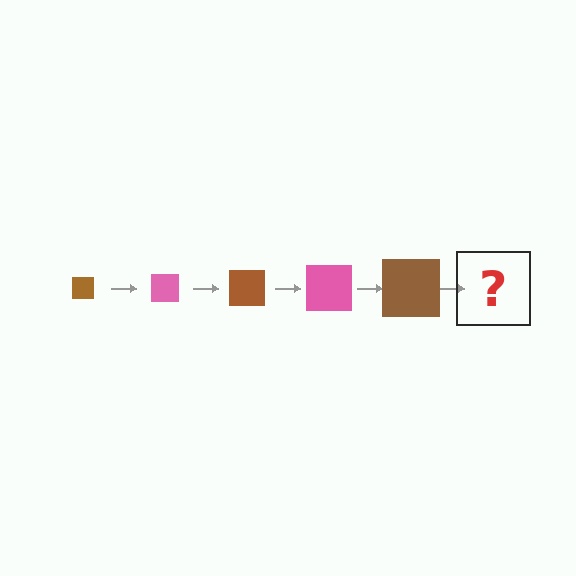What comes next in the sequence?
The next element should be a pink square, larger than the previous one.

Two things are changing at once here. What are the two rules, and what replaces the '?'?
The two rules are that the square grows larger each step and the color cycles through brown and pink. The '?' should be a pink square, larger than the previous one.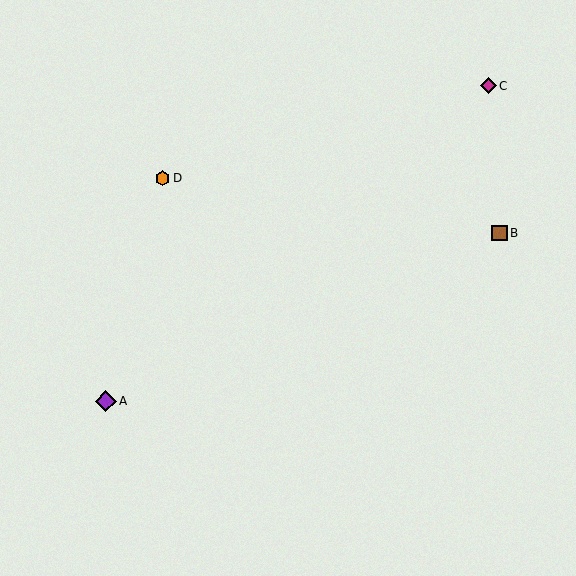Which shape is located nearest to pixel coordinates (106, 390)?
The purple diamond (labeled A) at (106, 401) is nearest to that location.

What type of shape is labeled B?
Shape B is a brown square.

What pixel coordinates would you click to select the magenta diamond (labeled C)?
Click at (488, 86) to select the magenta diamond C.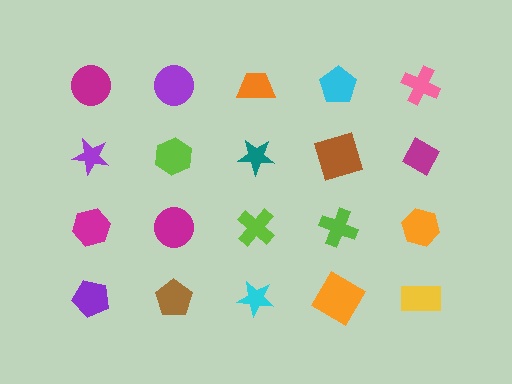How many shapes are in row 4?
5 shapes.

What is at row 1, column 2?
A purple circle.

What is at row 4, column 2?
A brown pentagon.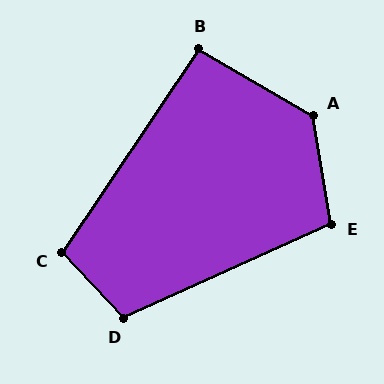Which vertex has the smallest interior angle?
B, at approximately 93 degrees.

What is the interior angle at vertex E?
Approximately 105 degrees (obtuse).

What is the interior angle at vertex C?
Approximately 103 degrees (obtuse).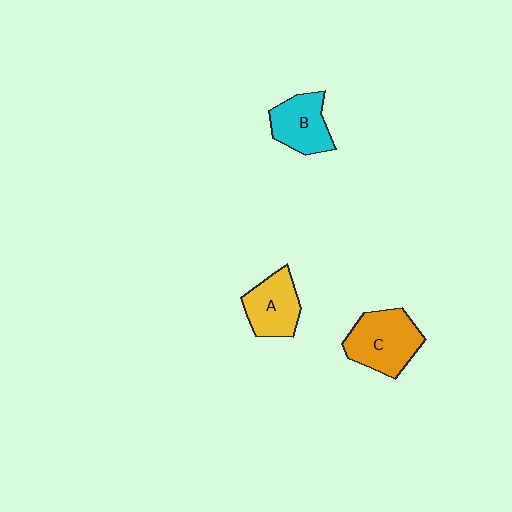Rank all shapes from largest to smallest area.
From largest to smallest: C (orange), A (yellow), B (cyan).